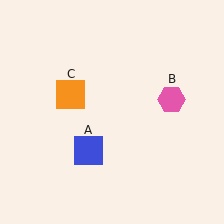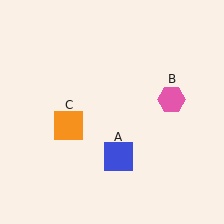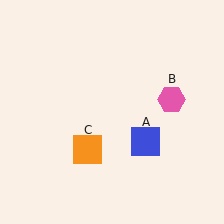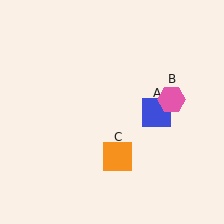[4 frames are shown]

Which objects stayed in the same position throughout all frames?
Pink hexagon (object B) remained stationary.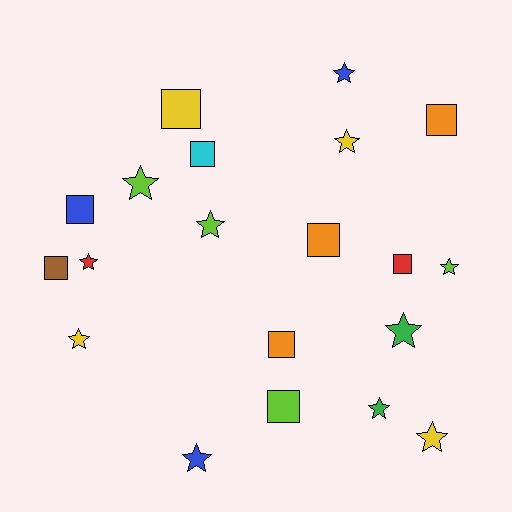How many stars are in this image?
There are 11 stars.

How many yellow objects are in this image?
There are 4 yellow objects.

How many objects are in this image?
There are 20 objects.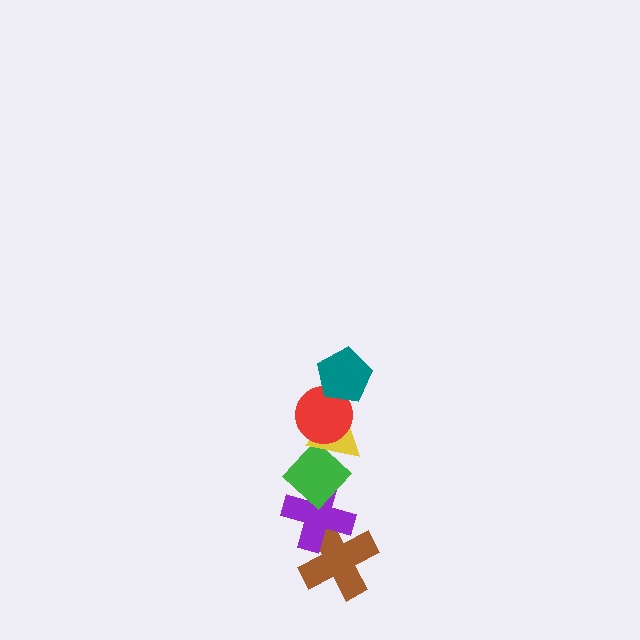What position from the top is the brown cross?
The brown cross is 6th from the top.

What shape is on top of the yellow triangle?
The red circle is on top of the yellow triangle.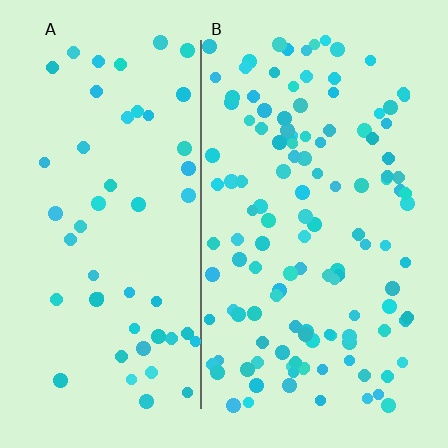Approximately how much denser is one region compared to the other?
Approximately 2.4× — region B over region A.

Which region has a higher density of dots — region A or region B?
B (the right).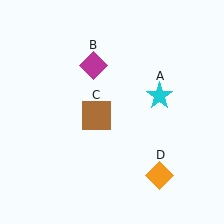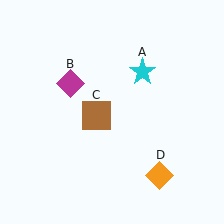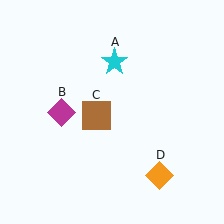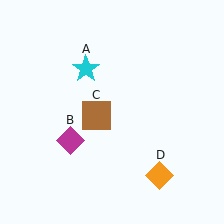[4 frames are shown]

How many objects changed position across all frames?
2 objects changed position: cyan star (object A), magenta diamond (object B).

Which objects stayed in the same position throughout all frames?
Brown square (object C) and orange diamond (object D) remained stationary.